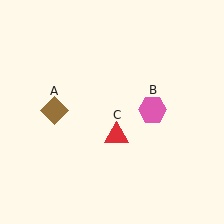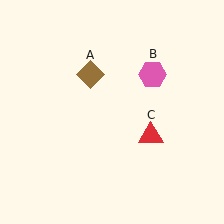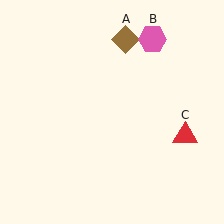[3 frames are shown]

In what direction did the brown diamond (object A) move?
The brown diamond (object A) moved up and to the right.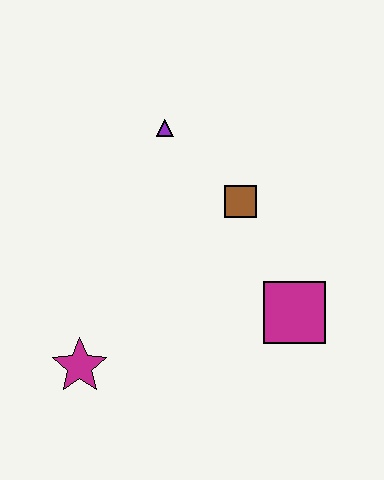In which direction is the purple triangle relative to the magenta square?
The purple triangle is above the magenta square.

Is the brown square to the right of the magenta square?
No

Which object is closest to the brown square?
The purple triangle is closest to the brown square.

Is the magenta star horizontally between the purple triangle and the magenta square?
No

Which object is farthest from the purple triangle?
The magenta star is farthest from the purple triangle.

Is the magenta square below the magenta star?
No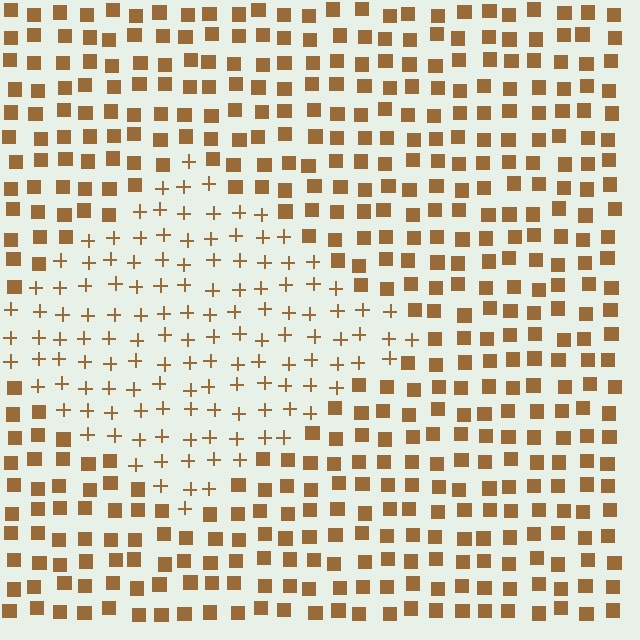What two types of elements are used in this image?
The image uses plus signs inside the diamond region and squares outside it.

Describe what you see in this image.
The image is filled with small brown elements arranged in a uniform grid. A diamond-shaped region contains plus signs, while the surrounding area contains squares. The boundary is defined purely by the change in element shape.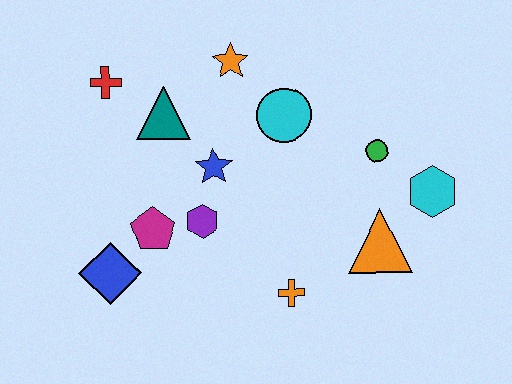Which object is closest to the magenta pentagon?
The purple hexagon is closest to the magenta pentagon.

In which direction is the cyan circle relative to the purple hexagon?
The cyan circle is above the purple hexagon.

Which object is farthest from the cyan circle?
The blue diamond is farthest from the cyan circle.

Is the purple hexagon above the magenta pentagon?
Yes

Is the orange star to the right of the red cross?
Yes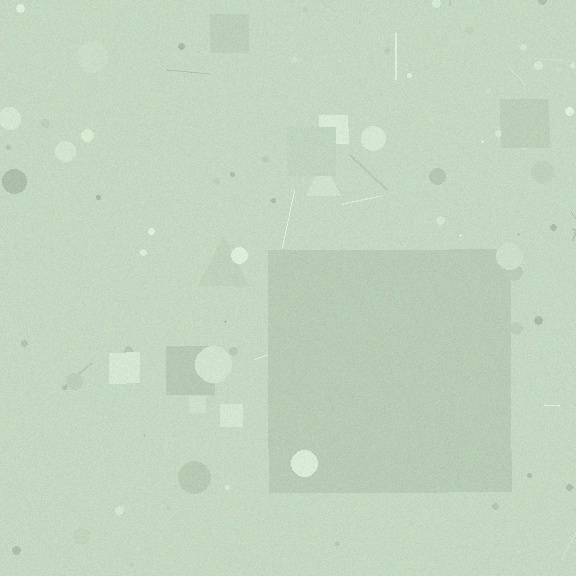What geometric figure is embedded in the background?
A square is embedded in the background.